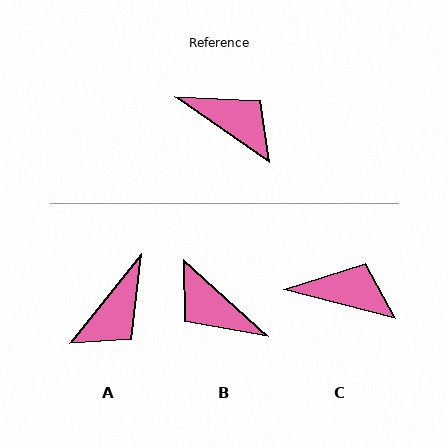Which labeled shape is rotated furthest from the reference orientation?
B, about 173 degrees away.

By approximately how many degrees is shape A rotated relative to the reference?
Approximately 94 degrees clockwise.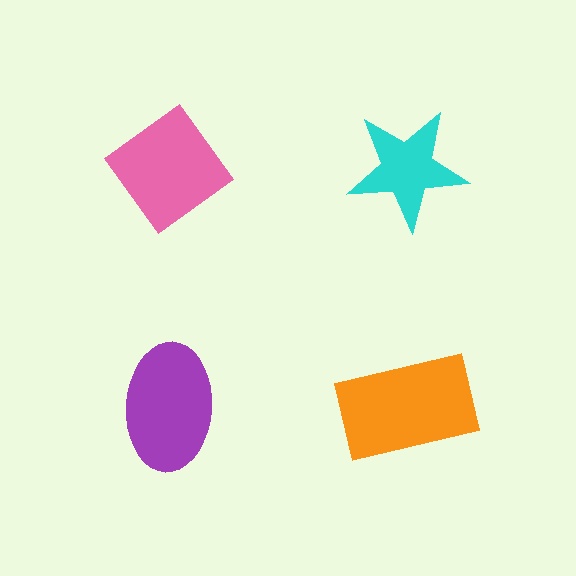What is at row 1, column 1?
A pink diamond.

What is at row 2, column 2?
An orange rectangle.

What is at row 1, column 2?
A cyan star.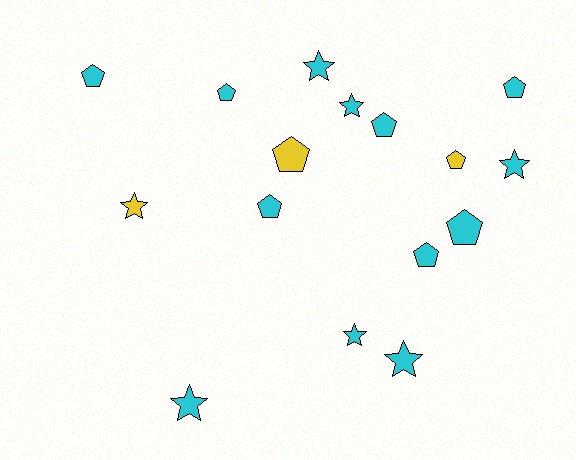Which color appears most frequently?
Cyan, with 13 objects.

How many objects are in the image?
There are 16 objects.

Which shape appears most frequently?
Pentagon, with 9 objects.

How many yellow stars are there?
There is 1 yellow star.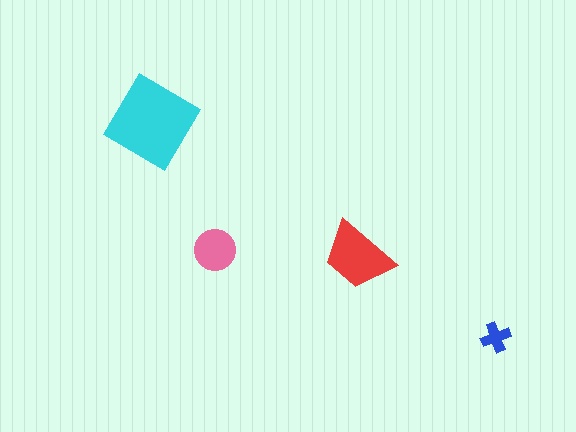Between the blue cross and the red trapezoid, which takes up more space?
The red trapezoid.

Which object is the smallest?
The blue cross.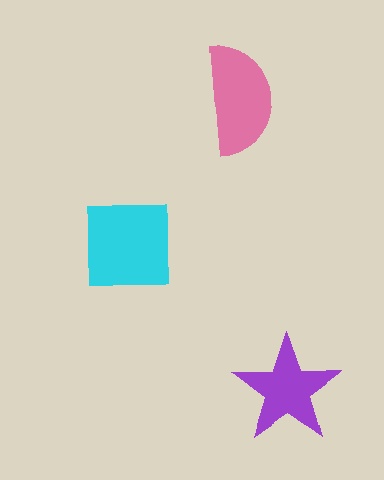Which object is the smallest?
The purple star.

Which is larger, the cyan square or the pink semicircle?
The cyan square.